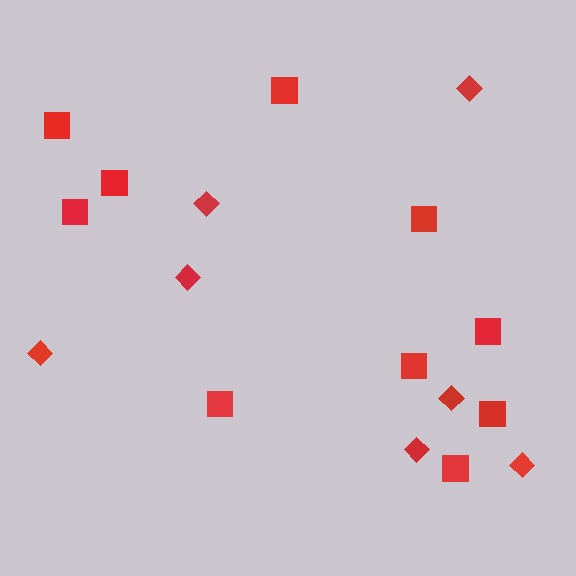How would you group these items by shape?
There are 2 groups: one group of diamonds (7) and one group of squares (10).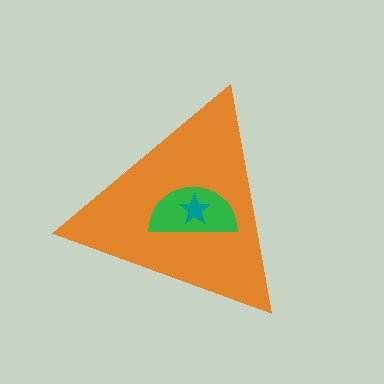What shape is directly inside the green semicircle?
The teal star.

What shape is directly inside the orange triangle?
The green semicircle.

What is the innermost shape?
The teal star.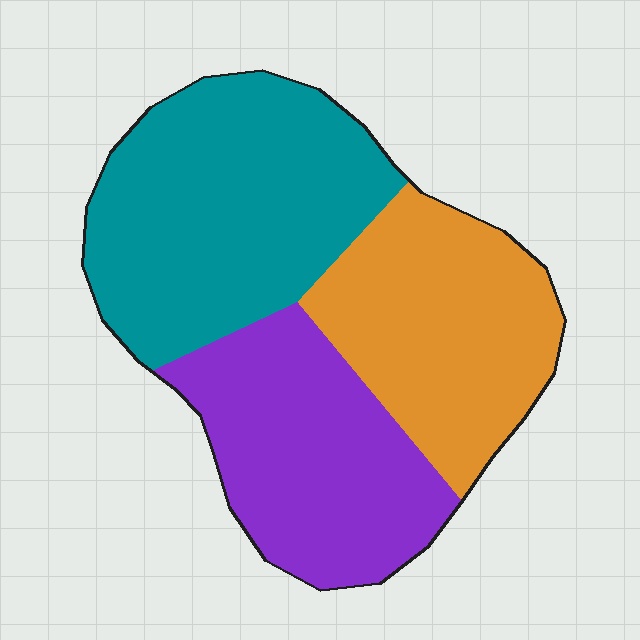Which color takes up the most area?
Teal, at roughly 40%.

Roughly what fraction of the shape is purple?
Purple takes up between a quarter and a half of the shape.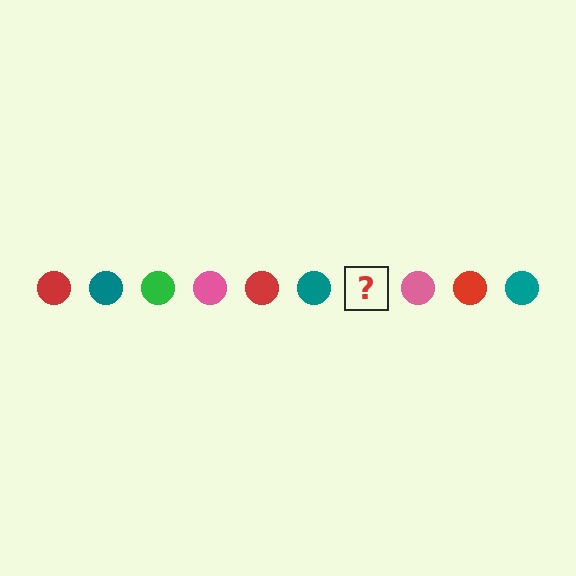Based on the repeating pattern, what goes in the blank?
The blank should be a green circle.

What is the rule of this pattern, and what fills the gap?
The rule is that the pattern cycles through red, teal, green, pink circles. The gap should be filled with a green circle.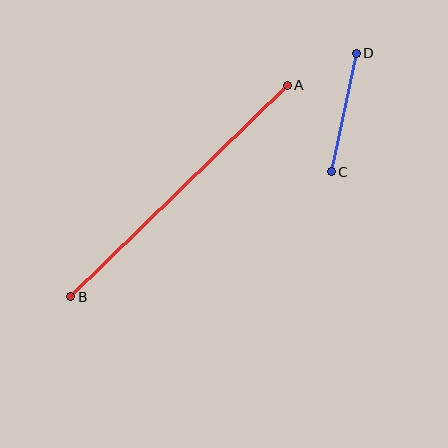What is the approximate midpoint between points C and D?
The midpoint is at approximately (344, 113) pixels.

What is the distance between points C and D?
The distance is approximately 121 pixels.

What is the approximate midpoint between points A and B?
The midpoint is at approximately (179, 191) pixels.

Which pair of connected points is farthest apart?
Points A and B are farthest apart.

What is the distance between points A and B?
The distance is approximately 302 pixels.